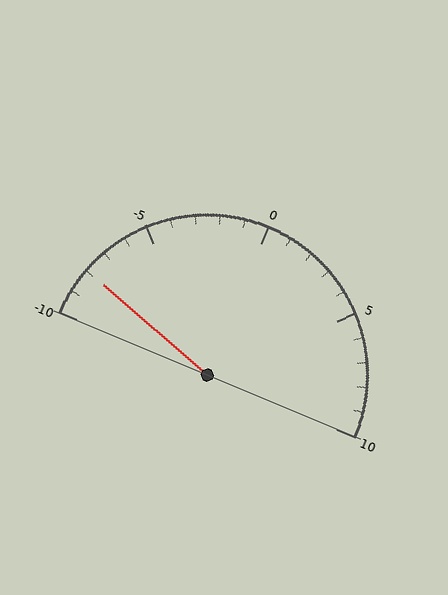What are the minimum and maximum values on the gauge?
The gauge ranges from -10 to 10.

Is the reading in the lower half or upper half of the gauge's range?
The reading is in the lower half of the range (-10 to 10).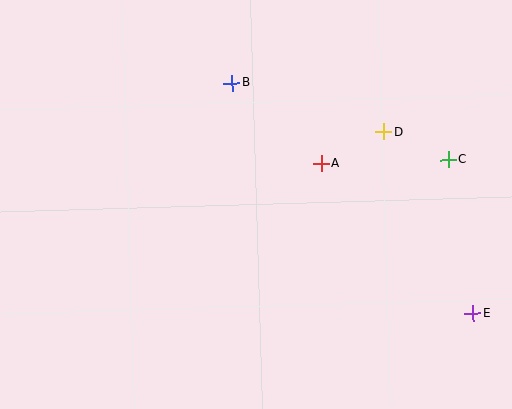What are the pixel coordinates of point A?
Point A is at (321, 164).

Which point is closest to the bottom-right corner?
Point E is closest to the bottom-right corner.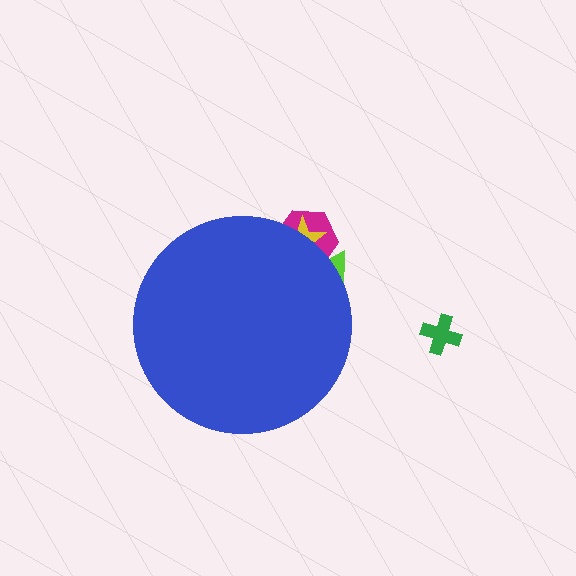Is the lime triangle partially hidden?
Yes, the lime triangle is partially hidden behind the blue circle.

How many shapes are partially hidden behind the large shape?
3 shapes are partially hidden.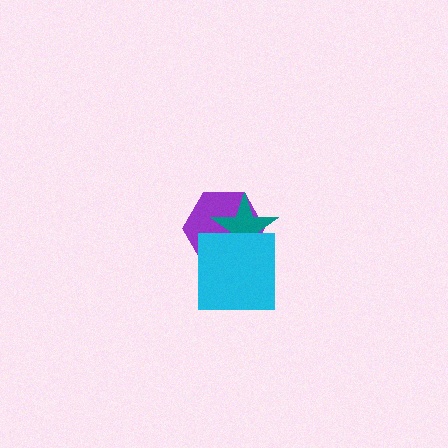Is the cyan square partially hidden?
No, no other shape covers it.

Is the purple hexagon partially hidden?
Yes, it is partially covered by another shape.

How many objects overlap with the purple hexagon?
2 objects overlap with the purple hexagon.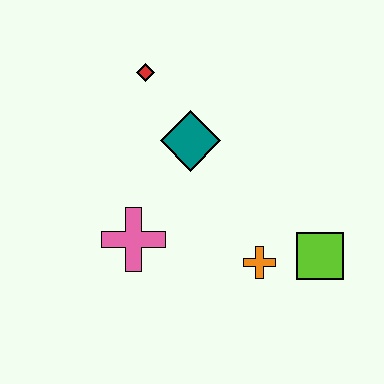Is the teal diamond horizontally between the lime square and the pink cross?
Yes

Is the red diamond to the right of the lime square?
No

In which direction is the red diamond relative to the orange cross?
The red diamond is above the orange cross.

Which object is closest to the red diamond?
The teal diamond is closest to the red diamond.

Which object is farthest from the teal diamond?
The lime square is farthest from the teal diamond.